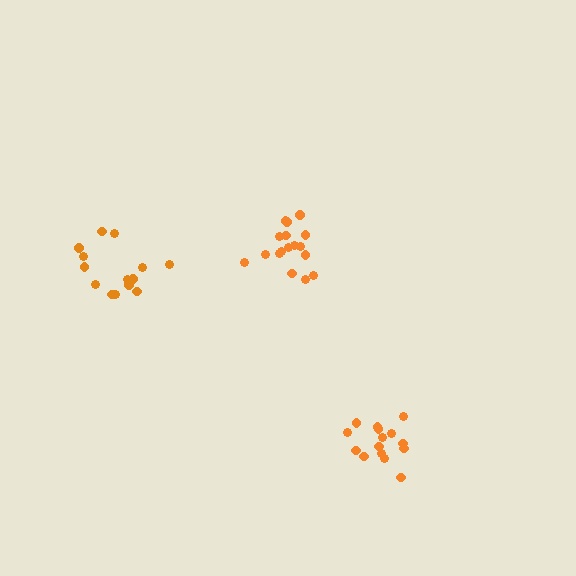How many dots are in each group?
Group 1: 17 dots, Group 2: 14 dots, Group 3: 15 dots (46 total).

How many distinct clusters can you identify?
There are 3 distinct clusters.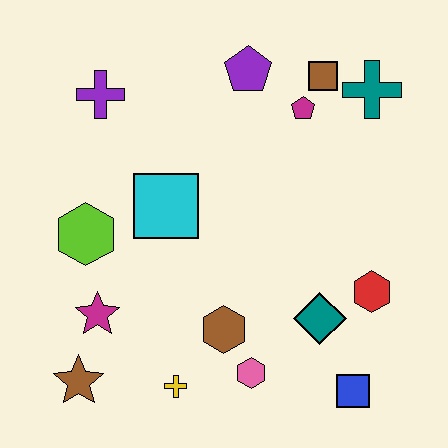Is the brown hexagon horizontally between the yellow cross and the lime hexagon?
No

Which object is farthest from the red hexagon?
The purple cross is farthest from the red hexagon.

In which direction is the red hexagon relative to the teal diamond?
The red hexagon is to the right of the teal diamond.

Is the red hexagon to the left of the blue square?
No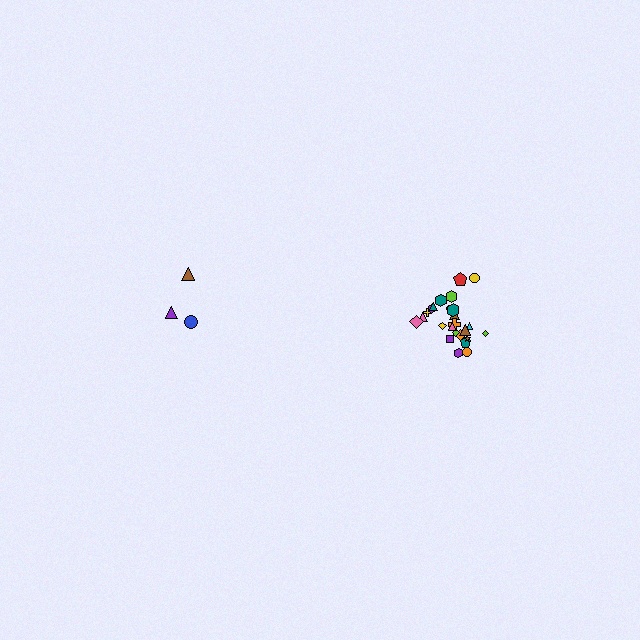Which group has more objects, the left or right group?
The right group.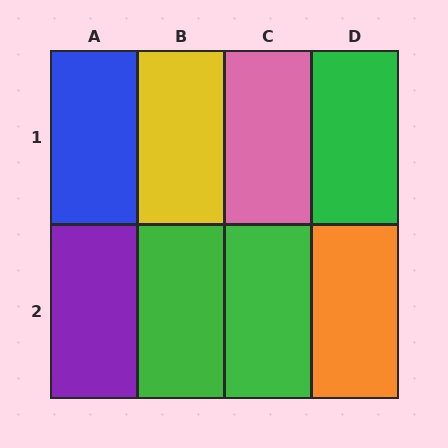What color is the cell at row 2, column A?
Purple.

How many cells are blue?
1 cell is blue.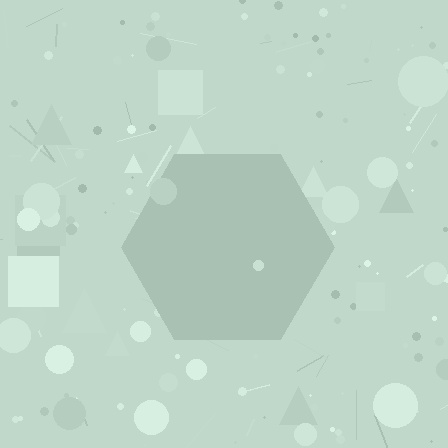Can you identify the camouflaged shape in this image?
The camouflaged shape is a hexagon.